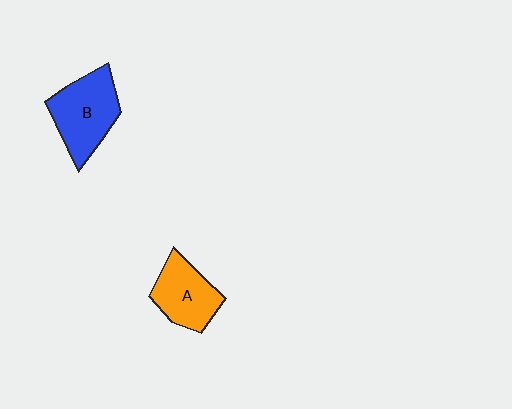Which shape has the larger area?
Shape B (blue).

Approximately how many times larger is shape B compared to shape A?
Approximately 1.2 times.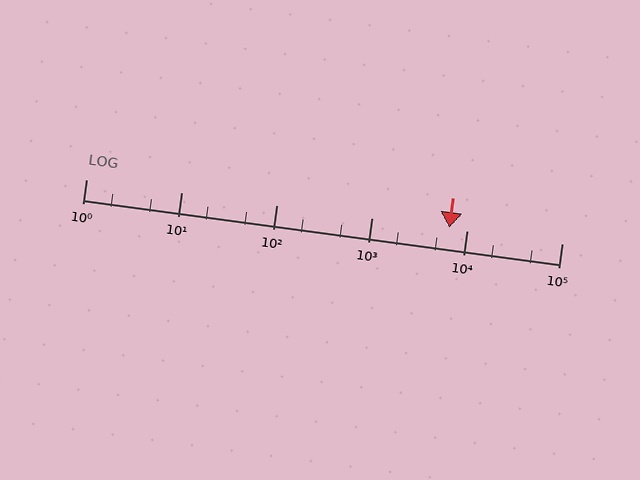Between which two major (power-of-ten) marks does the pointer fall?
The pointer is between 1000 and 10000.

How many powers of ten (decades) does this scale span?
The scale spans 5 decades, from 1 to 100000.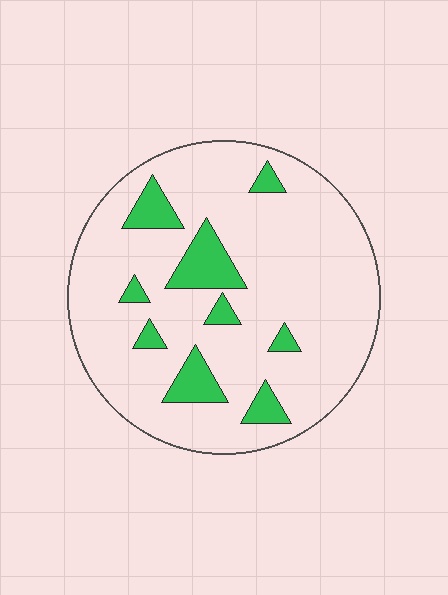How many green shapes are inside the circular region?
9.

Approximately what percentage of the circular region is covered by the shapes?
Approximately 15%.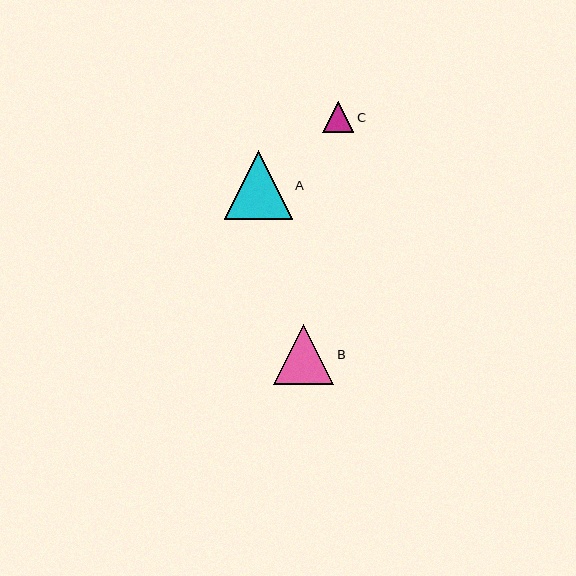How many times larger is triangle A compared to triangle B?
Triangle A is approximately 1.1 times the size of triangle B.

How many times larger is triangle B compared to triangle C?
Triangle B is approximately 1.9 times the size of triangle C.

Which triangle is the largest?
Triangle A is the largest with a size of approximately 68 pixels.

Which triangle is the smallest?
Triangle C is the smallest with a size of approximately 31 pixels.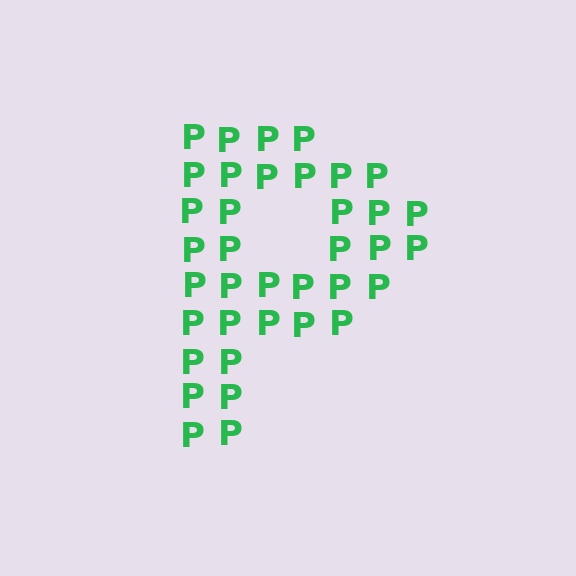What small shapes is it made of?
It is made of small letter P's.